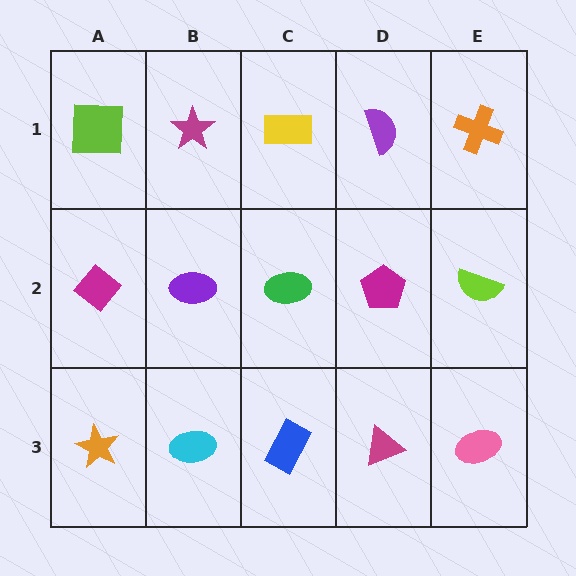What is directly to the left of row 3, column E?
A magenta triangle.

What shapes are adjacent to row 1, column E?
A lime semicircle (row 2, column E), a purple semicircle (row 1, column D).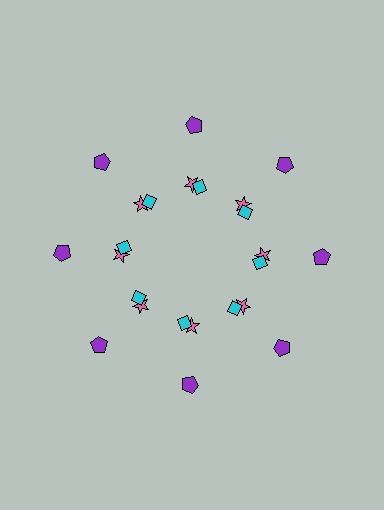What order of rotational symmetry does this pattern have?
This pattern has 8-fold rotational symmetry.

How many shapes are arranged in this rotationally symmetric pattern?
There are 24 shapes, arranged in 8 groups of 3.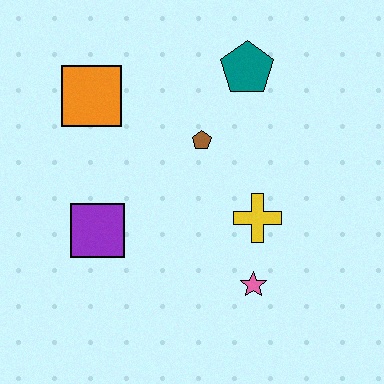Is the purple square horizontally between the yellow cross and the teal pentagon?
No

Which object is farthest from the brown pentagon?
The pink star is farthest from the brown pentagon.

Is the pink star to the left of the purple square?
No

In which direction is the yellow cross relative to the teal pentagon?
The yellow cross is below the teal pentagon.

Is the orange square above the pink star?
Yes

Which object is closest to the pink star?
The yellow cross is closest to the pink star.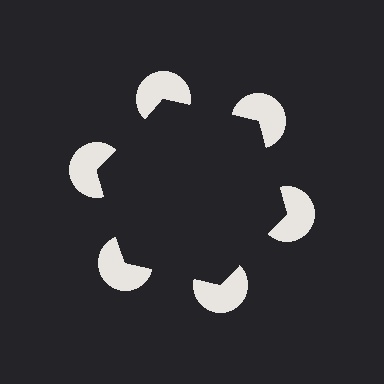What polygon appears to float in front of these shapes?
An illusory hexagon — its edges are inferred from the aligned wedge cuts in the pac-man discs, not physically drawn.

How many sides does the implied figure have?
6 sides.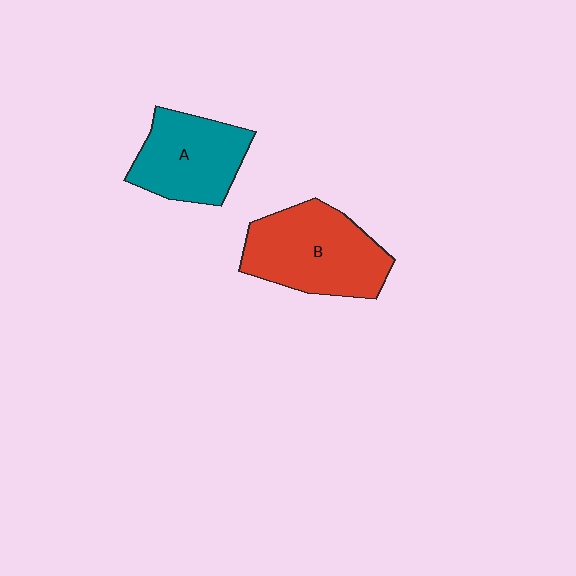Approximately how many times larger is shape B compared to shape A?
Approximately 1.3 times.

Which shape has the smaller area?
Shape A (teal).